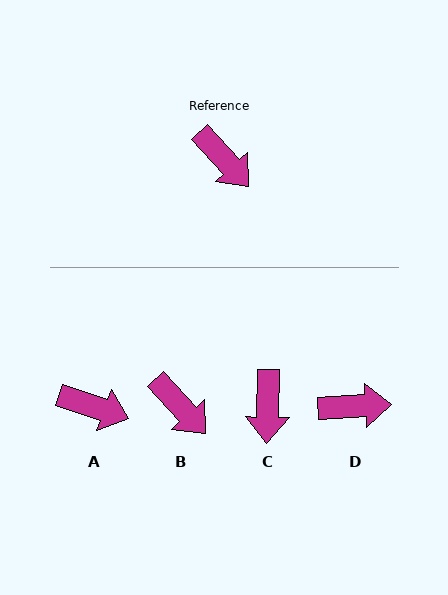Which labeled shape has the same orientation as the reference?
B.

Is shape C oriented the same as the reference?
No, it is off by about 44 degrees.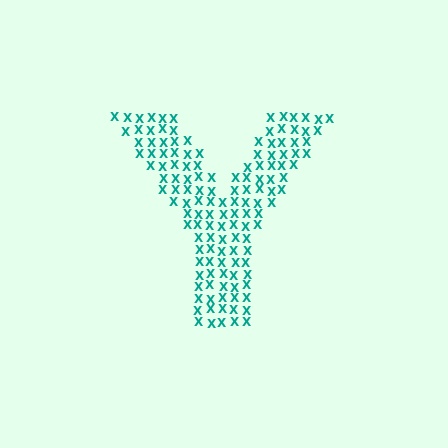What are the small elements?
The small elements are letter X's.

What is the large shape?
The large shape is the letter Y.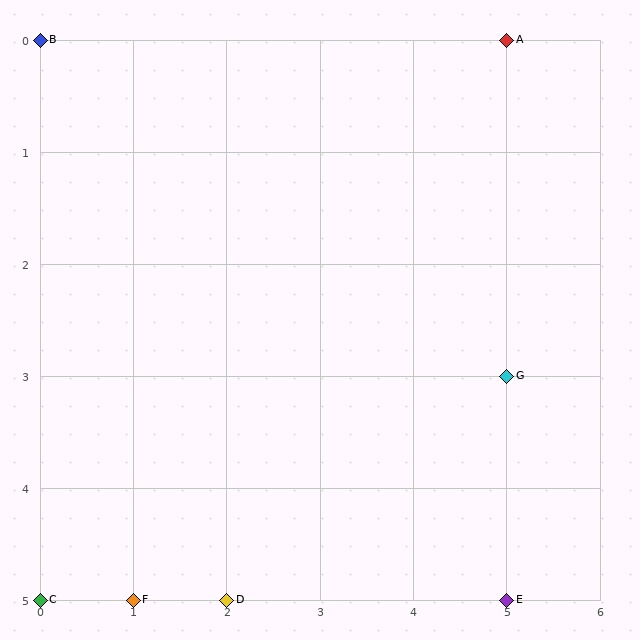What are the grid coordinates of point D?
Point D is at grid coordinates (2, 5).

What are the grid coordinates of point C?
Point C is at grid coordinates (0, 5).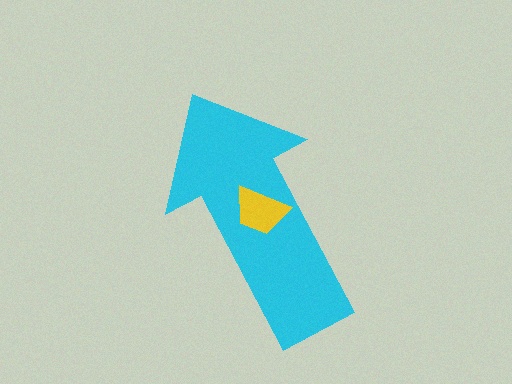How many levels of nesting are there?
2.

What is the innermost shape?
The yellow trapezoid.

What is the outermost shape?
The cyan arrow.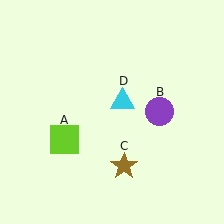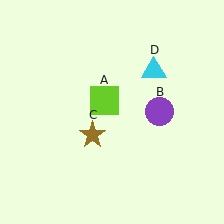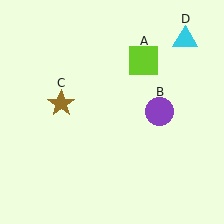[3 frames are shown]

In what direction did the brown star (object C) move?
The brown star (object C) moved up and to the left.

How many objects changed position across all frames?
3 objects changed position: lime square (object A), brown star (object C), cyan triangle (object D).